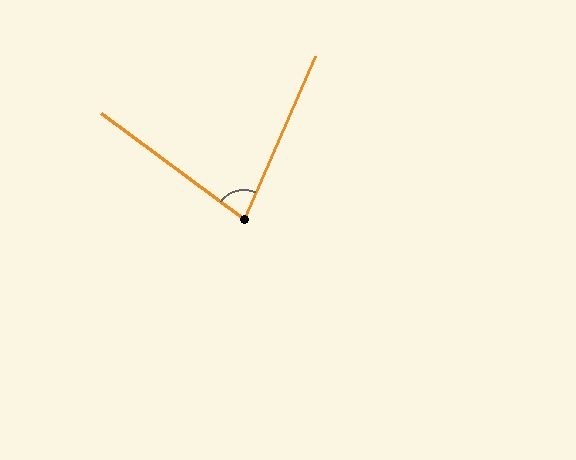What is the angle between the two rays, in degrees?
Approximately 77 degrees.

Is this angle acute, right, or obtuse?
It is acute.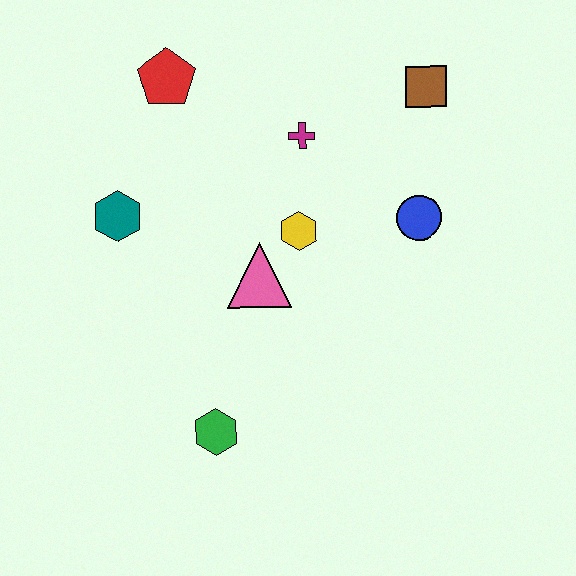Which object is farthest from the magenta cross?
The green hexagon is farthest from the magenta cross.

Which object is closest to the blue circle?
The yellow hexagon is closest to the blue circle.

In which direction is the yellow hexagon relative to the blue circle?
The yellow hexagon is to the left of the blue circle.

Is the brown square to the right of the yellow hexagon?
Yes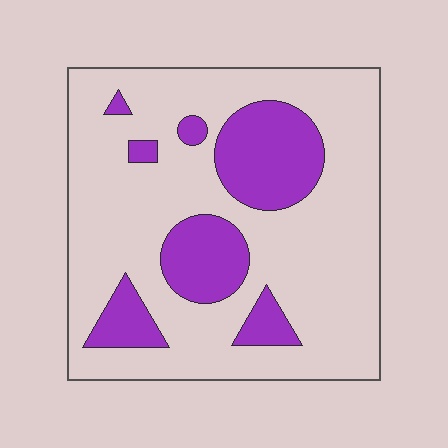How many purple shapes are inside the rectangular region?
7.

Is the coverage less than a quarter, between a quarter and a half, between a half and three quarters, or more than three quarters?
Less than a quarter.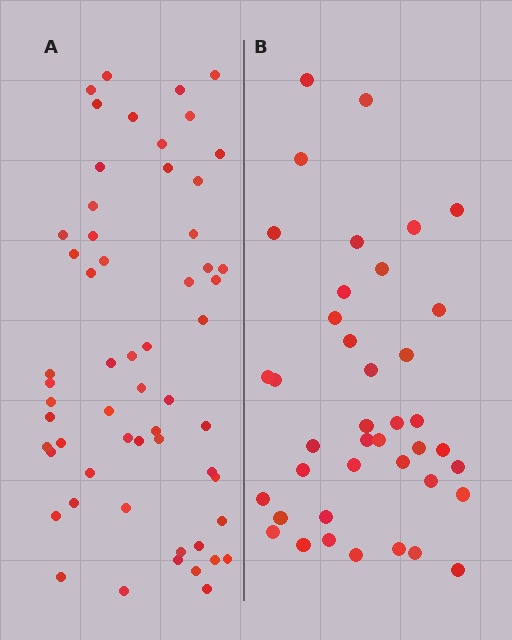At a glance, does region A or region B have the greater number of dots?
Region A (the left region) has more dots.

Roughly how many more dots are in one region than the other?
Region A has approximately 20 more dots than region B.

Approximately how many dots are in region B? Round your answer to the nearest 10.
About 40 dots.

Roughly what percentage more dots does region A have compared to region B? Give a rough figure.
About 45% more.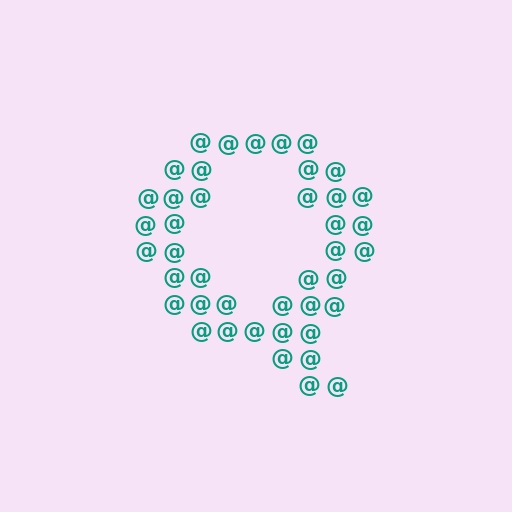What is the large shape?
The large shape is the letter Q.